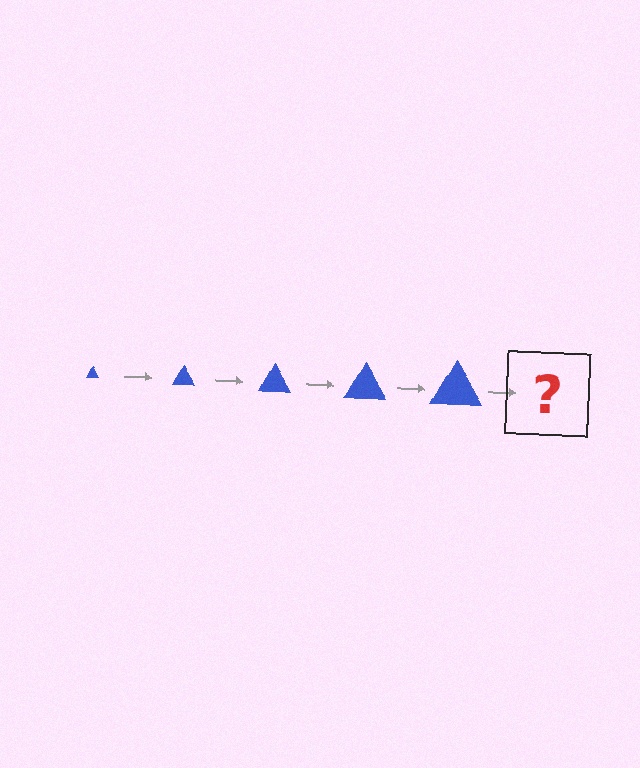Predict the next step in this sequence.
The next step is a blue triangle, larger than the previous one.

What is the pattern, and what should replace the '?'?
The pattern is that the triangle gets progressively larger each step. The '?' should be a blue triangle, larger than the previous one.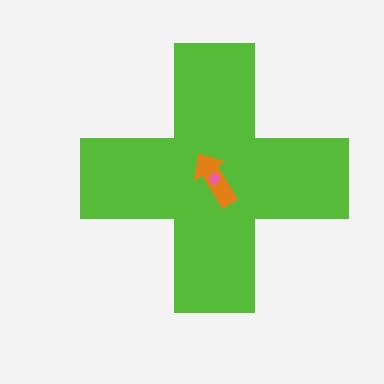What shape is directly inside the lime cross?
The orange arrow.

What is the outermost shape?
The lime cross.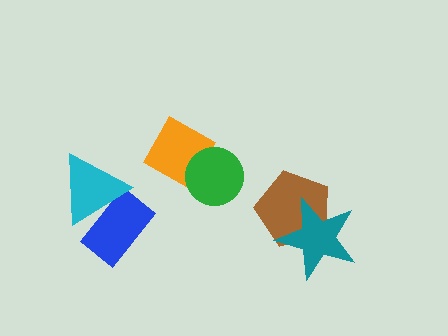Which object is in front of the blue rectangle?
The cyan triangle is in front of the blue rectangle.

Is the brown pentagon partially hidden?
Yes, it is partially covered by another shape.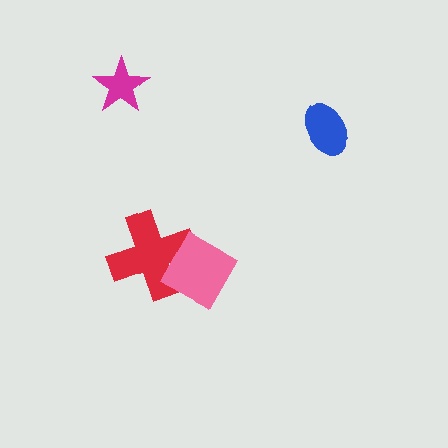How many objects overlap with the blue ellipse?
0 objects overlap with the blue ellipse.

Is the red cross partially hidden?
Yes, it is partially covered by another shape.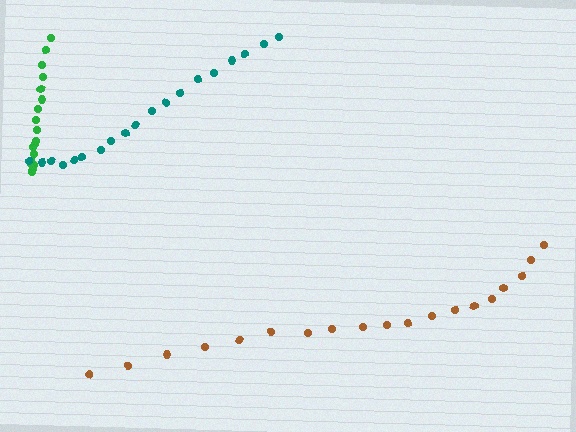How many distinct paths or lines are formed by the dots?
There are 3 distinct paths.